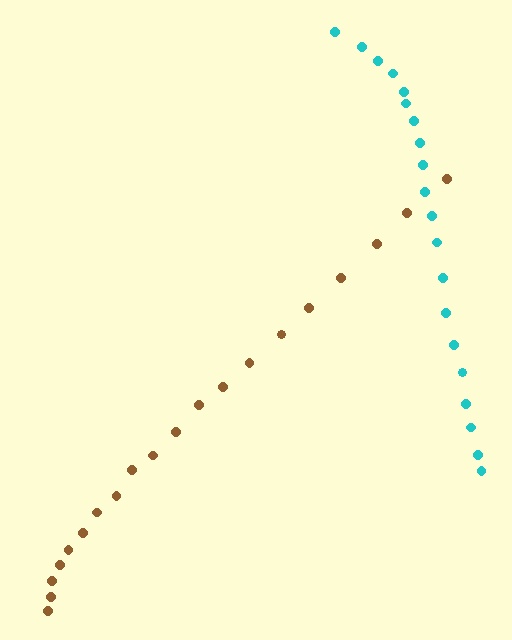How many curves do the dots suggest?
There are 2 distinct paths.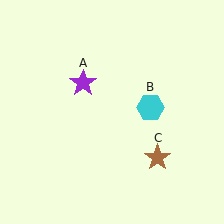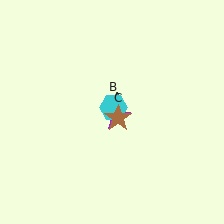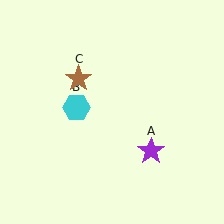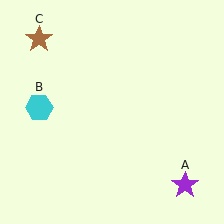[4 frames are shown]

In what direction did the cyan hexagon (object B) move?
The cyan hexagon (object B) moved left.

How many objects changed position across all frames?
3 objects changed position: purple star (object A), cyan hexagon (object B), brown star (object C).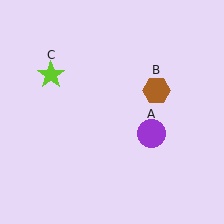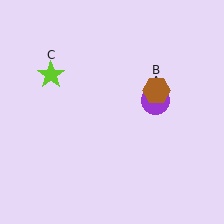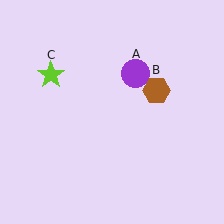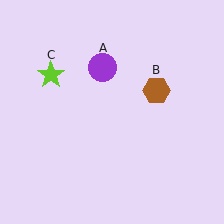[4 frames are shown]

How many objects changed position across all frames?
1 object changed position: purple circle (object A).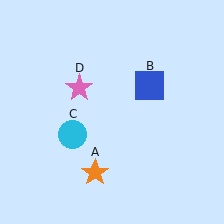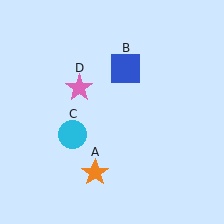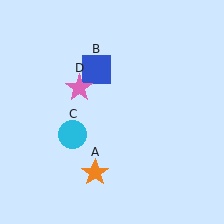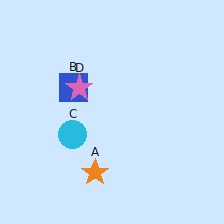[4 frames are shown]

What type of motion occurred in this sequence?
The blue square (object B) rotated counterclockwise around the center of the scene.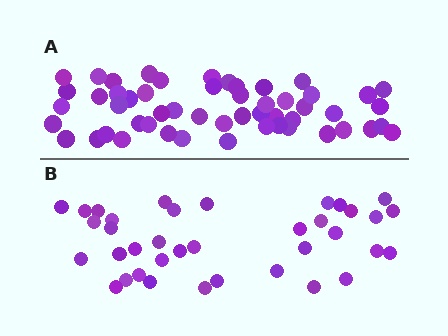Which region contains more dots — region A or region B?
Region A (the top region) has more dots.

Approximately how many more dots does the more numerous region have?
Region A has approximately 15 more dots than region B.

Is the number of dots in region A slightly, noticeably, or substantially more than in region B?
Region A has noticeably more, but not dramatically so. The ratio is roughly 1.4 to 1.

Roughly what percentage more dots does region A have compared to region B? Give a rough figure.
About 45% more.